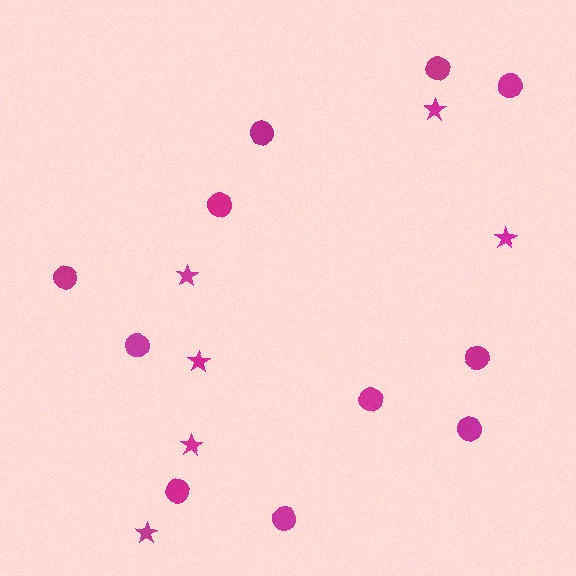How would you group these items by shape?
There are 2 groups: one group of circles (11) and one group of stars (6).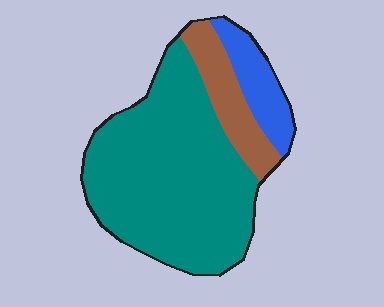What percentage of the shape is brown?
Brown covers around 15% of the shape.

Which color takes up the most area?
Teal, at roughly 70%.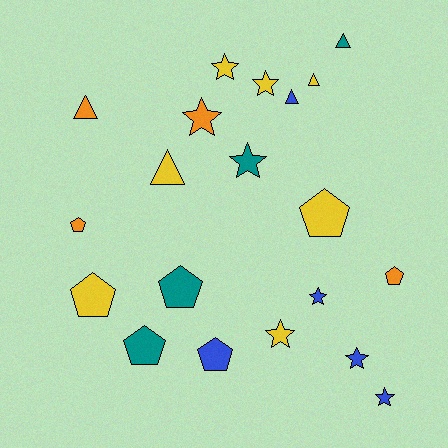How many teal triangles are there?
There is 1 teal triangle.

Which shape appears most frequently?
Star, with 8 objects.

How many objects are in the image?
There are 20 objects.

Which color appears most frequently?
Yellow, with 7 objects.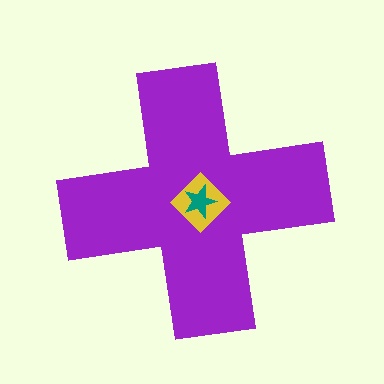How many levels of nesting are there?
3.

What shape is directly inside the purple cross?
The yellow diamond.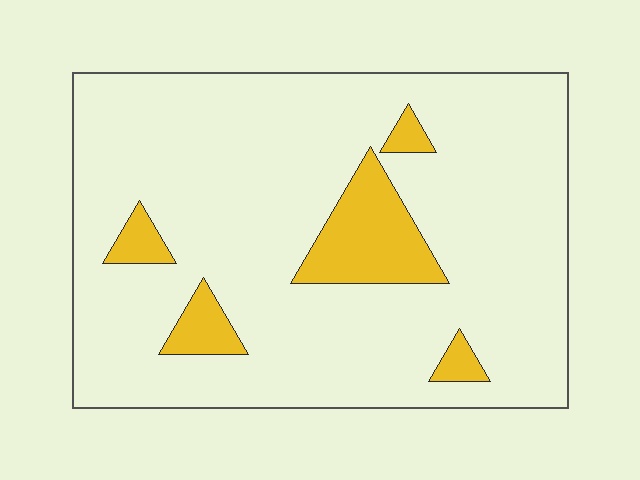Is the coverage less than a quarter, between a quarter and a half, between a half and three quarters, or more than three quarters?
Less than a quarter.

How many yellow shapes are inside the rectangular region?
5.